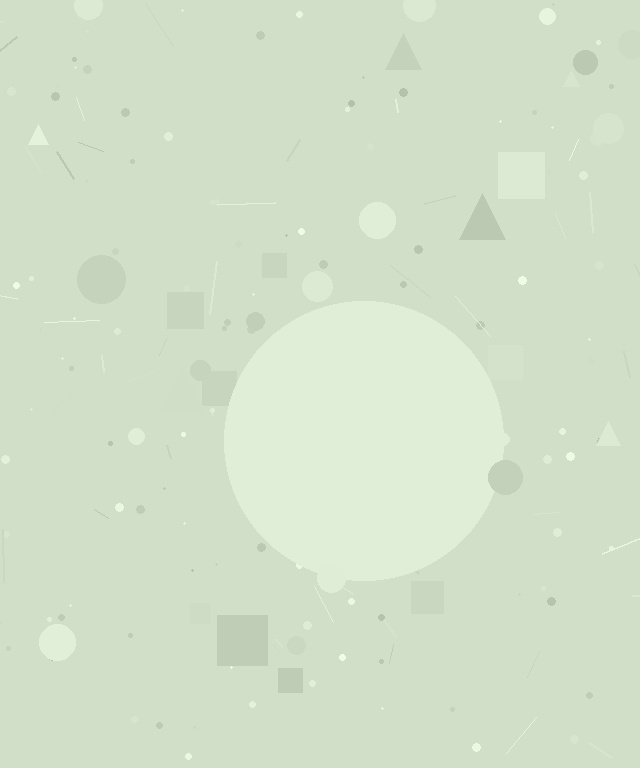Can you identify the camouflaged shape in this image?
The camouflaged shape is a circle.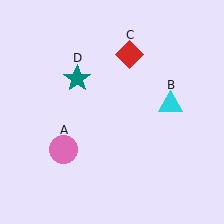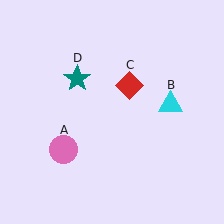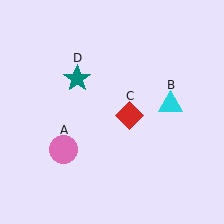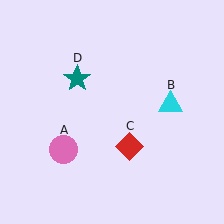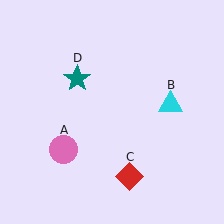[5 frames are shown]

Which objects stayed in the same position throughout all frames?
Pink circle (object A) and cyan triangle (object B) and teal star (object D) remained stationary.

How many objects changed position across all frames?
1 object changed position: red diamond (object C).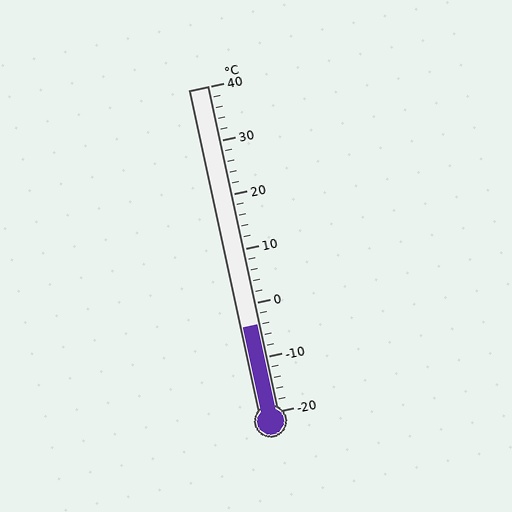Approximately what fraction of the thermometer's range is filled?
The thermometer is filled to approximately 25% of its range.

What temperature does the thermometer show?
The thermometer shows approximately -4°C.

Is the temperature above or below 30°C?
The temperature is below 30°C.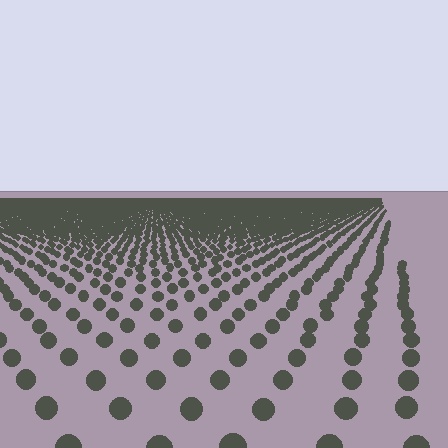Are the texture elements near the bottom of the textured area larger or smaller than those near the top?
Larger. Near the bottom, elements are closer to the viewer and appear at a bigger on-screen size.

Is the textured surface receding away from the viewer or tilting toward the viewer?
The surface is receding away from the viewer. Texture elements get smaller and denser toward the top.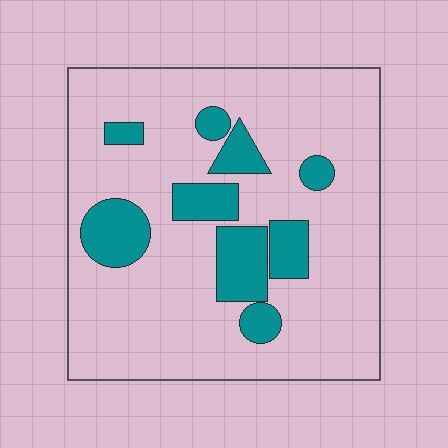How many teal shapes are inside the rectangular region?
9.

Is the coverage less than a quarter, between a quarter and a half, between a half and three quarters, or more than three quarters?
Less than a quarter.